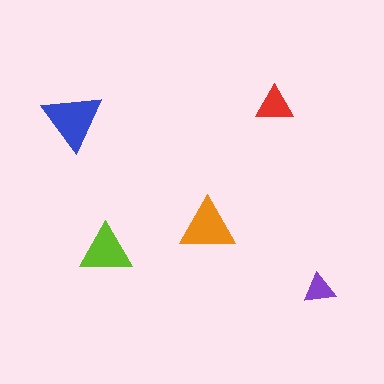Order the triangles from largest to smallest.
the blue one, the orange one, the lime one, the red one, the purple one.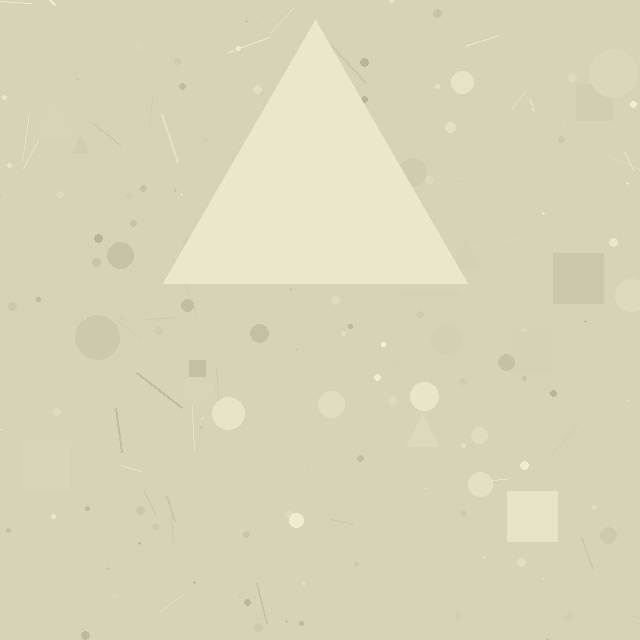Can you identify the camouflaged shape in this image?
The camouflaged shape is a triangle.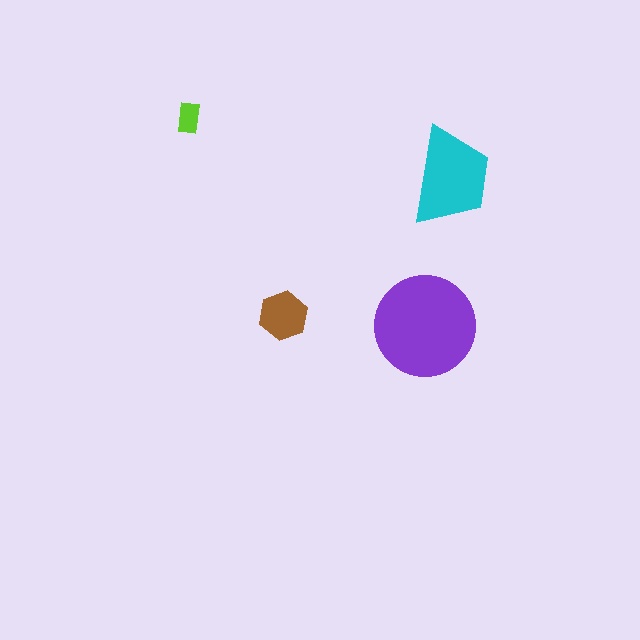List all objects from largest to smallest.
The purple circle, the cyan trapezoid, the brown hexagon, the lime rectangle.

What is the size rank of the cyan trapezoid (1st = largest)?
2nd.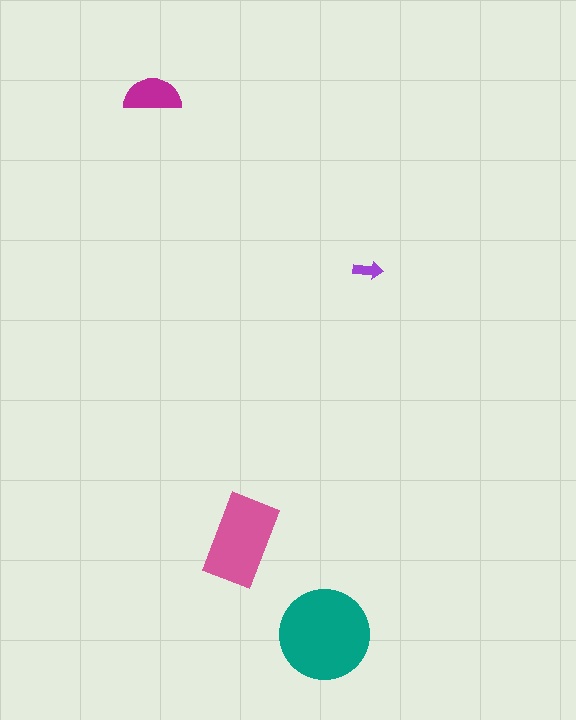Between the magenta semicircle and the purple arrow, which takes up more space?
The magenta semicircle.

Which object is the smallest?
The purple arrow.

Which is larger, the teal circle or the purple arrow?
The teal circle.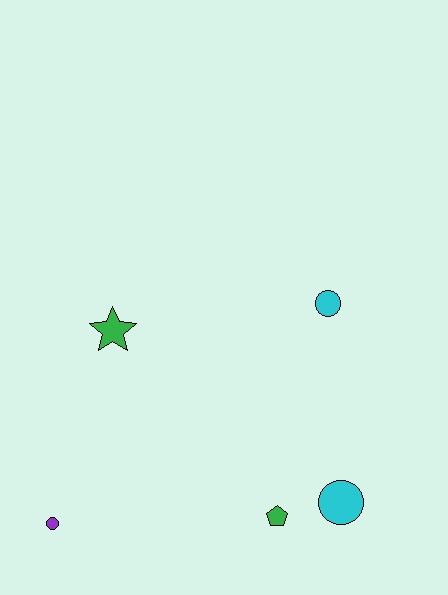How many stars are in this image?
There is 1 star.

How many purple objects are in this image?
There is 1 purple object.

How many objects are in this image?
There are 5 objects.